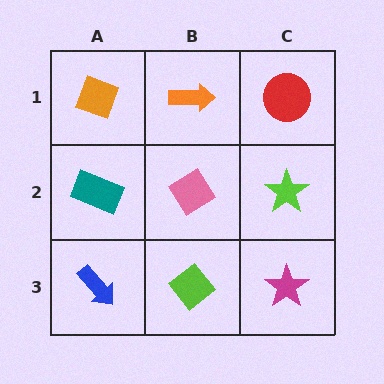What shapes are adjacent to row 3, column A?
A teal rectangle (row 2, column A), a lime diamond (row 3, column B).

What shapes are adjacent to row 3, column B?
A pink diamond (row 2, column B), a blue arrow (row 3, column A), a magenta star (row 3, column C).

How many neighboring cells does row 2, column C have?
3.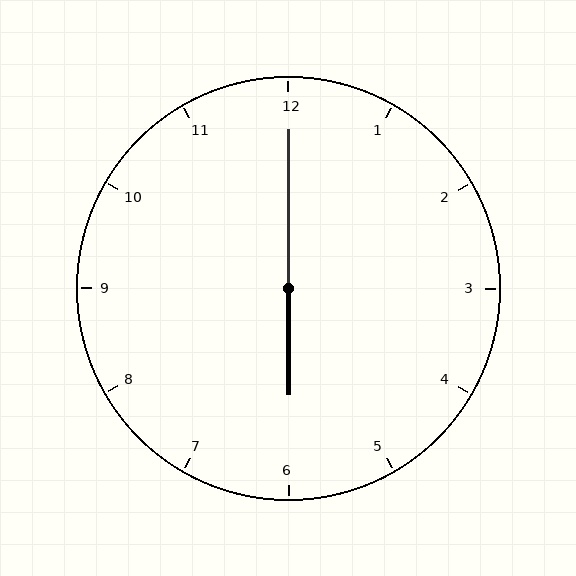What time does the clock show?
6:00.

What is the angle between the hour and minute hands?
Approximately 180 degrees.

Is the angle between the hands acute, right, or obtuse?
It is obtuse.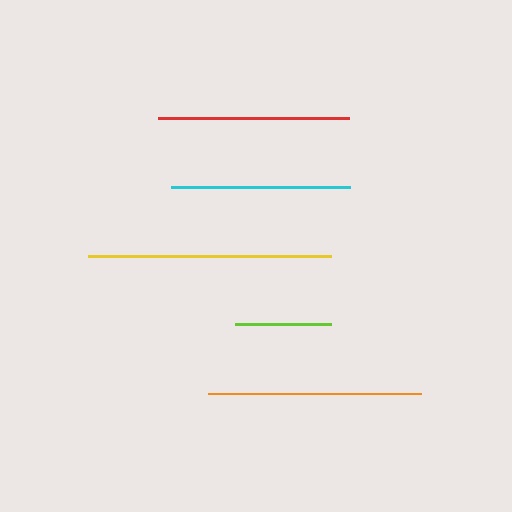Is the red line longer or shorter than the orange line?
The orange line is longer than the red line.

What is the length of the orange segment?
The orange segment is approximately 213 pixels long.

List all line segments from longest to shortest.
From longest to shortest: yellow, orange, red, cyan, lime.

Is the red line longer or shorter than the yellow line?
The yellow line is longer than the red line.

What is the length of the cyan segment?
The cyan segment is approximately 179 pixels long.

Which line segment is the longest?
The yellow line is the longest at approximately 243 pixels.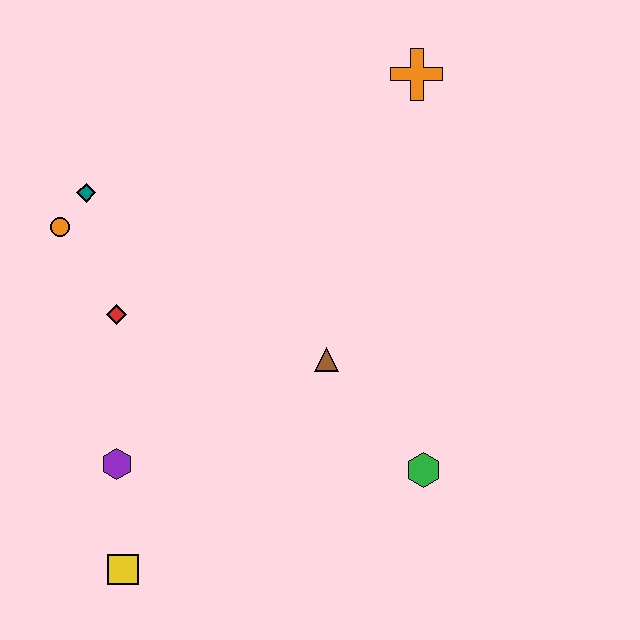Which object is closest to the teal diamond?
The orange circle is closest to the teal diamond.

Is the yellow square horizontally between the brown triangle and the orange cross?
No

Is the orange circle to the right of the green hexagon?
No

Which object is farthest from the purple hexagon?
The orange cross is farthest from the purple hexagon.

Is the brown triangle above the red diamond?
No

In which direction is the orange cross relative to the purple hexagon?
The orange cross is above the purple hexagon.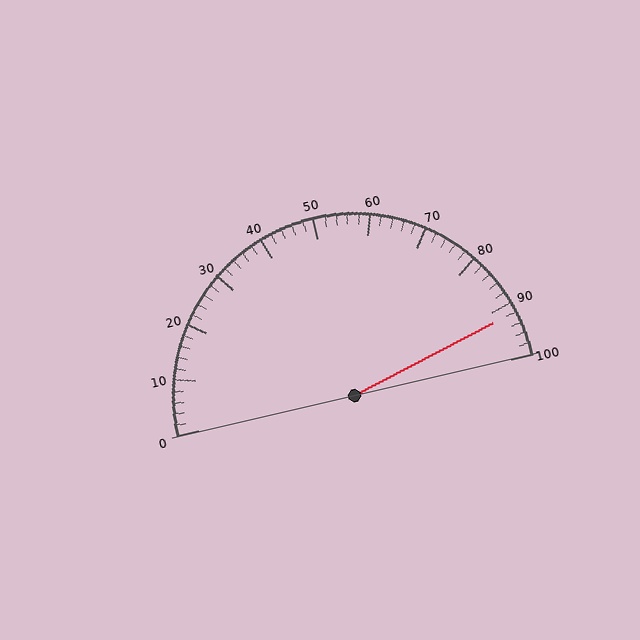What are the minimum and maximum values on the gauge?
The gauge ranges from 0 to 100.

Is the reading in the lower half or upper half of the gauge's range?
The reading is in the upper half of the range (0 to 100).